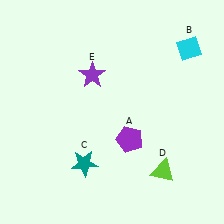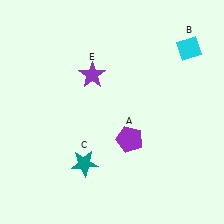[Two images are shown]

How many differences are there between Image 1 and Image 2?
There is 1 difference between the two images.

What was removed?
The lime triangle (D) was removed in Image 2.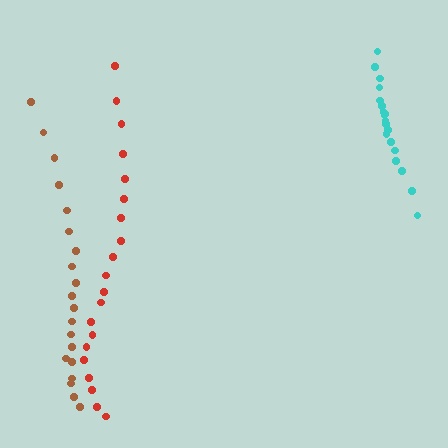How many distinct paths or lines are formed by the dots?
There are 3 distinct paths.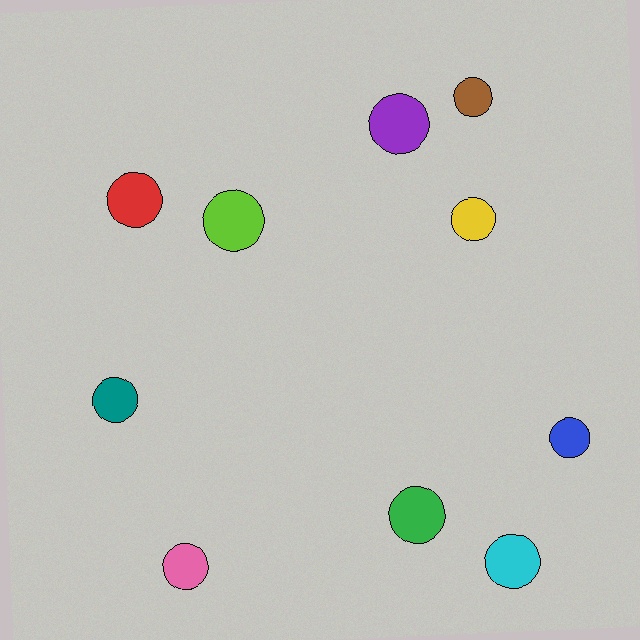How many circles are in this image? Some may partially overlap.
There are 10 circles.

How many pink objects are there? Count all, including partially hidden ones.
There is 1 pink object.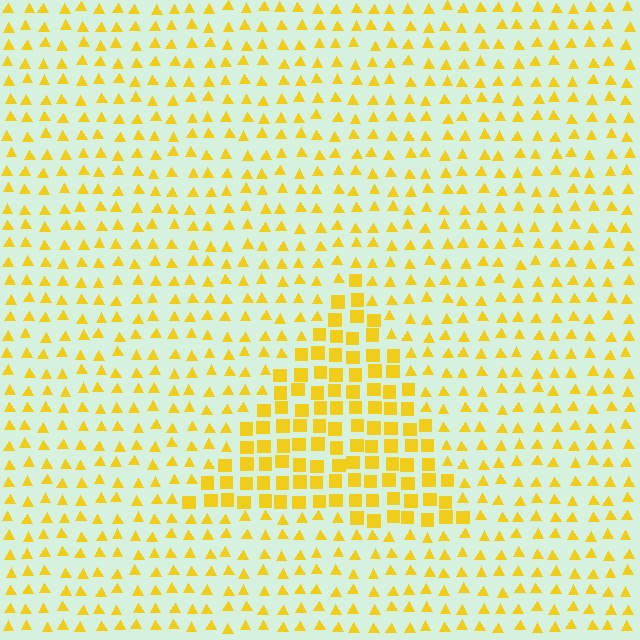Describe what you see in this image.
The image is filled with small yellow elements arranged in a uniform grid. A triangle-shaped region contains squares, while the surrounding area contains triangles. The boundary is defined purely by the change in element shape.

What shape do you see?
I see a triangle.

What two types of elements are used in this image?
The image uses squares inside the triangle region and triangles outside it.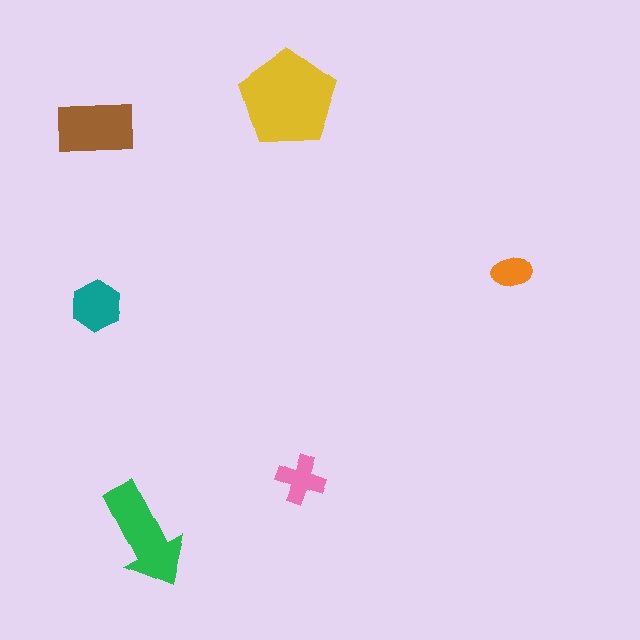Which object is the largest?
The yellow pentagon.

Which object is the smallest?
The orange ellipse.